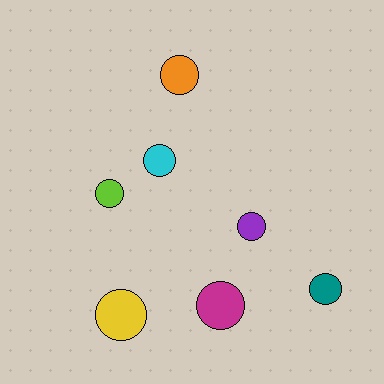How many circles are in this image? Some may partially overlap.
There are 7 circles.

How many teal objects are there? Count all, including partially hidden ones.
There is 1 teal object.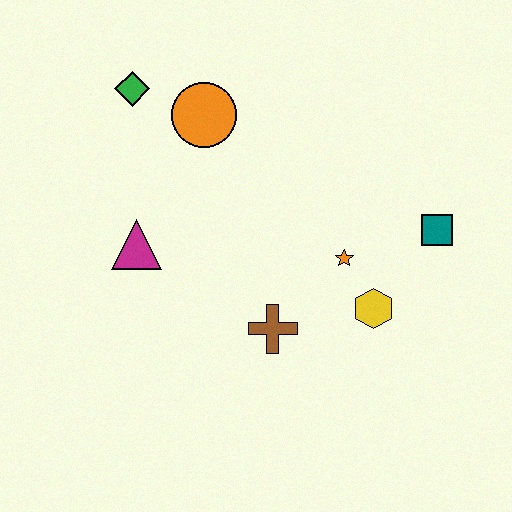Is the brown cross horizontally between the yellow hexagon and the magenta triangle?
Yes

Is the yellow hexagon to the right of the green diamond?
Yes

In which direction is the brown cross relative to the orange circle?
The brown cross is below the orange circle.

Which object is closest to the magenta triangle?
The orange circle is closest to the magenta triangle.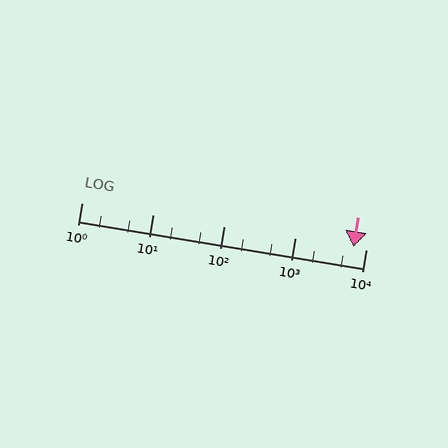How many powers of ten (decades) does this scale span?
The scale spans 4 decades, from 1 to 10000.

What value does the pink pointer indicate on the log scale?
The pointer indicates approximately 6600.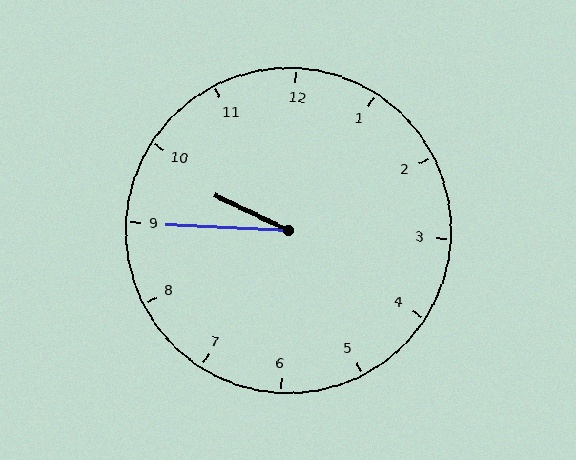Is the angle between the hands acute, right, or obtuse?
It is acute.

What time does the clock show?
9:45.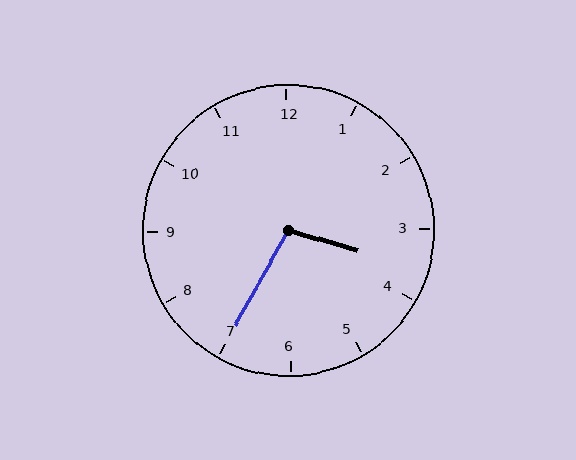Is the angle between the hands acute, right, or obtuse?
It is obtuse.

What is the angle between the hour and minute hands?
Approximately 102 degrees.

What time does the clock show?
3:35.